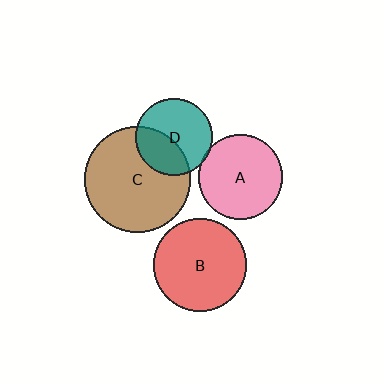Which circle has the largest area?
Circle C (brown).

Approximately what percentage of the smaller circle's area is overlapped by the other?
Approximately 5%.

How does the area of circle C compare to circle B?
Approximately 1.3 times.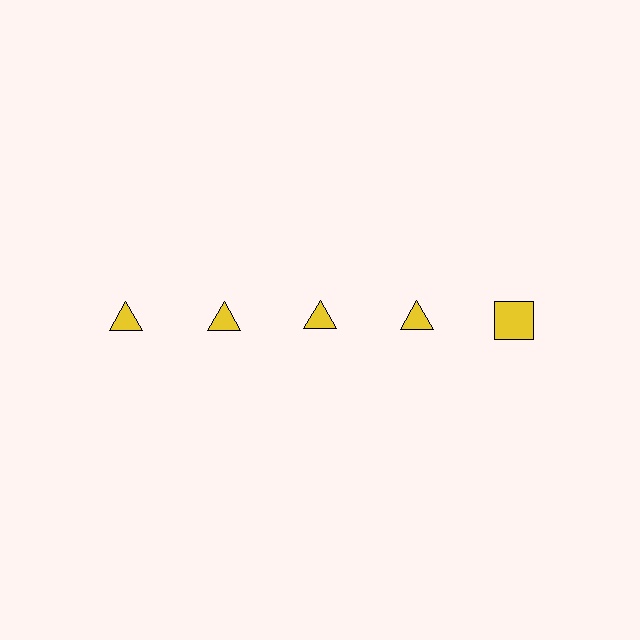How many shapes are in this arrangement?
There are 5 shapes arranged in a grid pattern.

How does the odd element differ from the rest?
It has a different shape: square instead of triangle.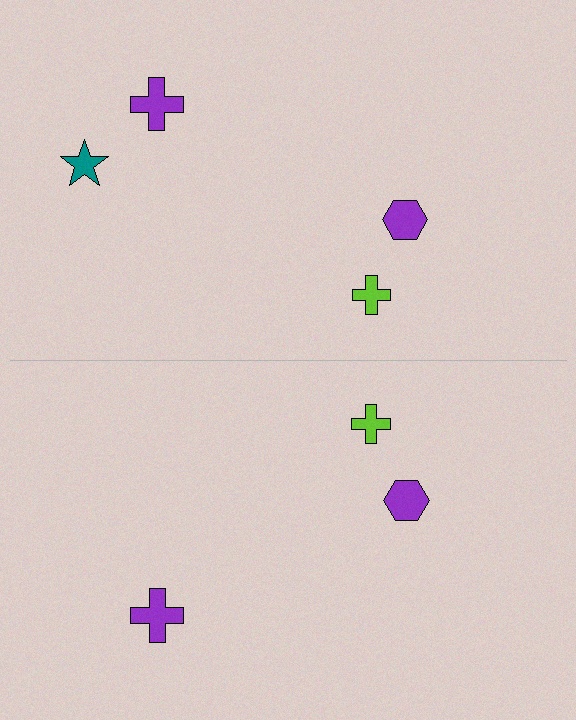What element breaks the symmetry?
A teal star is missing from the bottom side.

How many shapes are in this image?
There are 7 shapes in this image.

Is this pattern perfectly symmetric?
No, the pattern is not perfectly symmetric. A teal star is missing from the bottom side.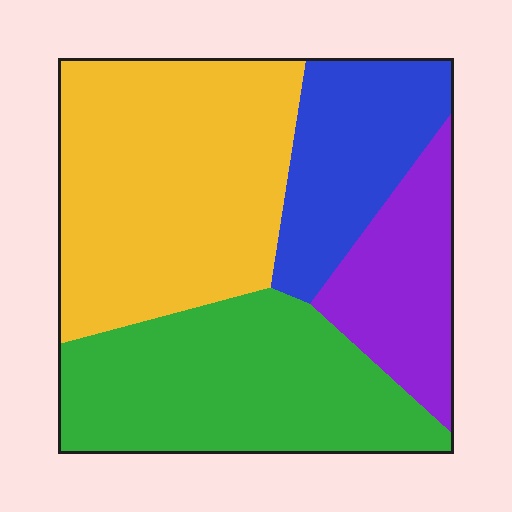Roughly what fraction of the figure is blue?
Blue covers 17% of the figure.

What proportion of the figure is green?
Green takes up between a quarter and a half of the figure.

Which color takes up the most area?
Yellow, at roughly 40%.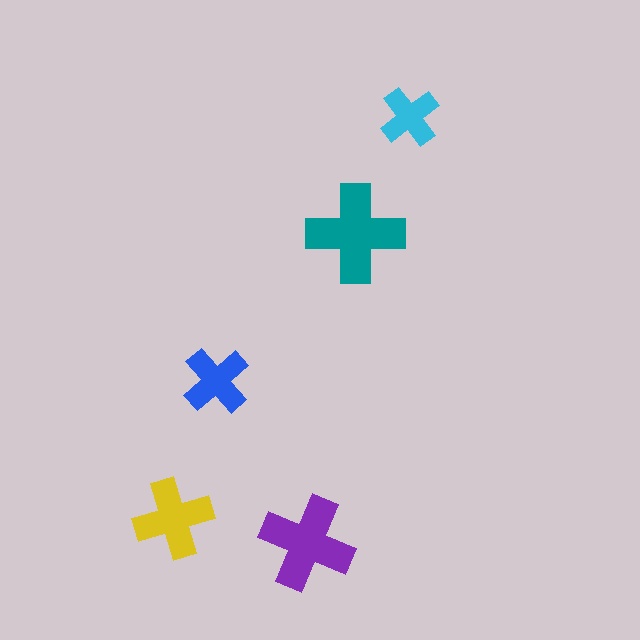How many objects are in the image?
There are 5 objects in the image.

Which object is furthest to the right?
The cyan cross is rightmost.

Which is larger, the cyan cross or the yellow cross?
The yellow one.